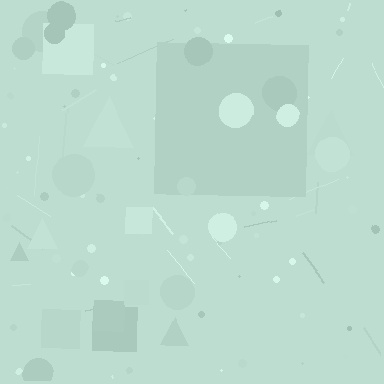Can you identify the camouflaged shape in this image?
The camouflaged shape is a square.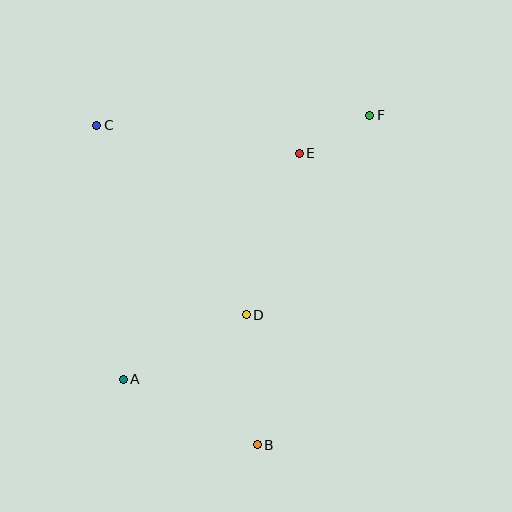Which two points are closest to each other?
Points E and F are closest to each other.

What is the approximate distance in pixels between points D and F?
The distance between D and F is approximately 235 pixels.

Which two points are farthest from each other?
Points A and F are farthest from each other.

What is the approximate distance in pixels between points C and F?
The distance between C and F is approximately 273 pixels.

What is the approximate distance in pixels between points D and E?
The distance between D and E is approximately 170 pixels.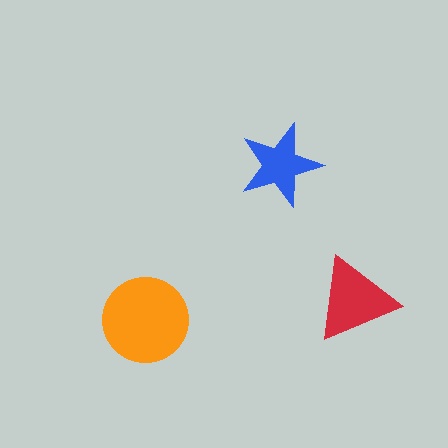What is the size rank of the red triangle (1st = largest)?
2nd.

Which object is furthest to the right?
The red triangle is rightmost.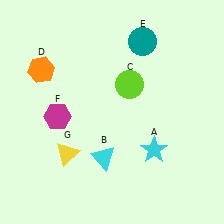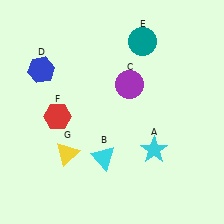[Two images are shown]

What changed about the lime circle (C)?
In Image 1, C is lime. In Image 2, it changed to purple.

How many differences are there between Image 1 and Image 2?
There are 3 differences between the two images.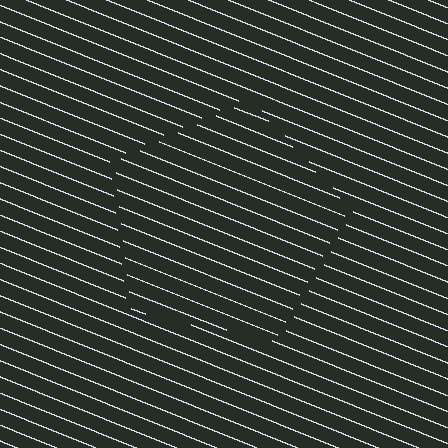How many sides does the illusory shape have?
5 sides — the line-ends trace a pentagon.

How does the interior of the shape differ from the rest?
The interior of the shape contains the same grating, shifted by half a period — the contour is defined by the phase discontinuity where line-ends from the inner and outer gratings abut.